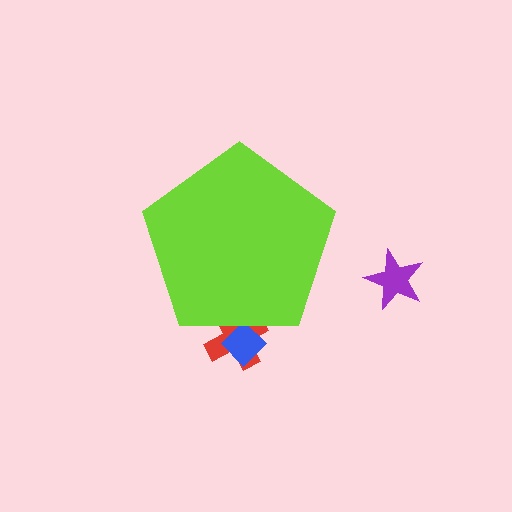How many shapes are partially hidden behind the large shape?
2 shapes are partially hidden.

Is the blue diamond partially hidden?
Yes, the blue diamond is partially hidden behind the lime pentagon.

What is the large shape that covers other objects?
A lime pentagon.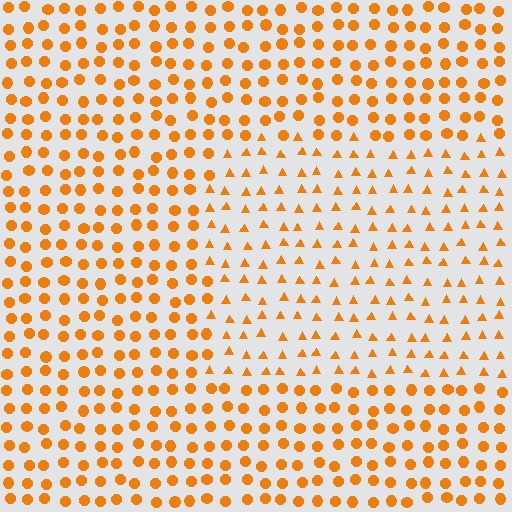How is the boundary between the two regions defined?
The boundary is defined by a change in element shape: triangles inside vs. circles outside. All elements share the same color and spacing.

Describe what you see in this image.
The image is filled with small orange elements arranged in a uniform grid. A rectangle-shaped region contains triangles, while the surrounding area contains circles. The boundary is defined purely by the change in element shape.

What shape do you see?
I see a rectangle.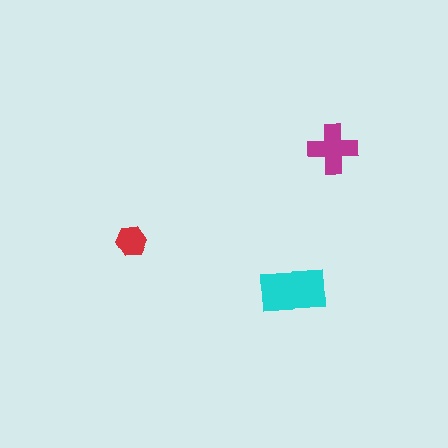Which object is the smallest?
The red hexagon.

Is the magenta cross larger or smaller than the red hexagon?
Larger.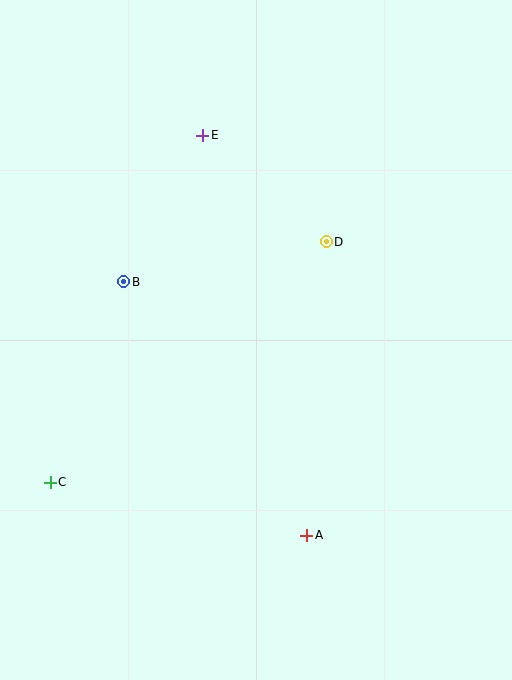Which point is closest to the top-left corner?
Point E is closest to the top-left corner.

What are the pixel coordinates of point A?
Point A is at (307, 535).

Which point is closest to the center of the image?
Point D at (326, 242) is closest to the center.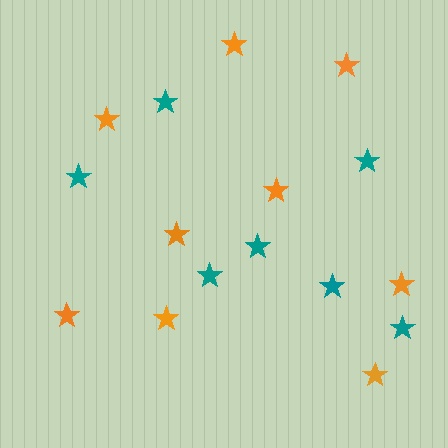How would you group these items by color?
There are 2 groups: one group of teal stars (7) and one group of orange stars (9).